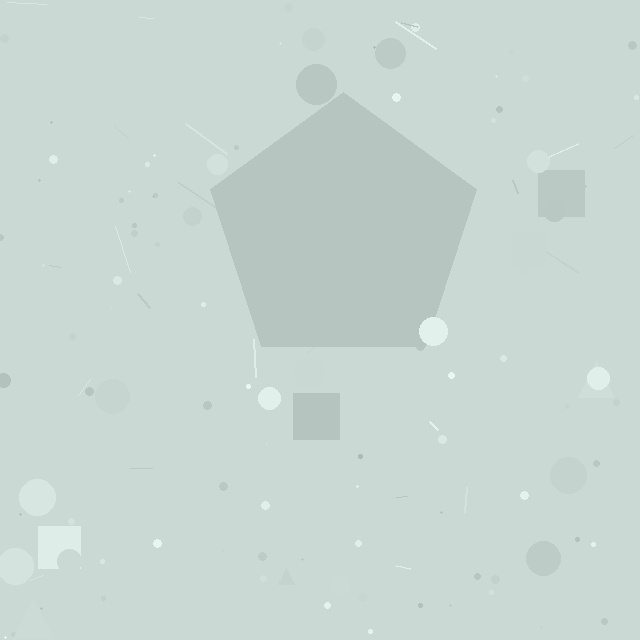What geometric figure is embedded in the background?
A pentagon is embedded in the background.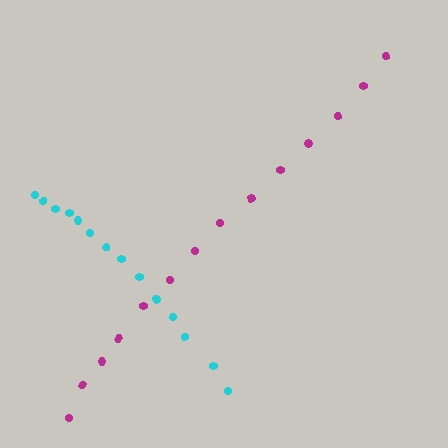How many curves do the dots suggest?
There are 2 distinct paths.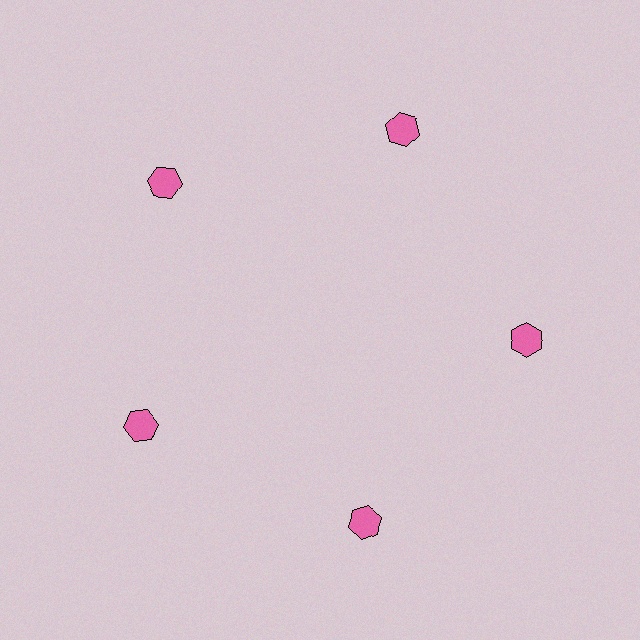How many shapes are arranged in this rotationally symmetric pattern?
There are 5 shapes, arranged in 5 groups of 1.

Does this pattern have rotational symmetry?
Yes, this pattern has 5-fold rotational symmetry. It looks the same after rotating 72 degrees around the center.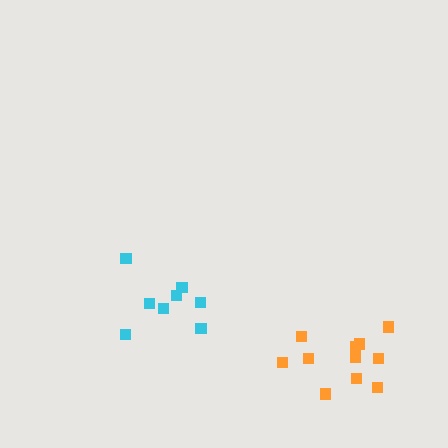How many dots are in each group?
Group 1: 8 dots, Group 2: 11 dots (19 total).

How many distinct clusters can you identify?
There are 2 distinct clusters.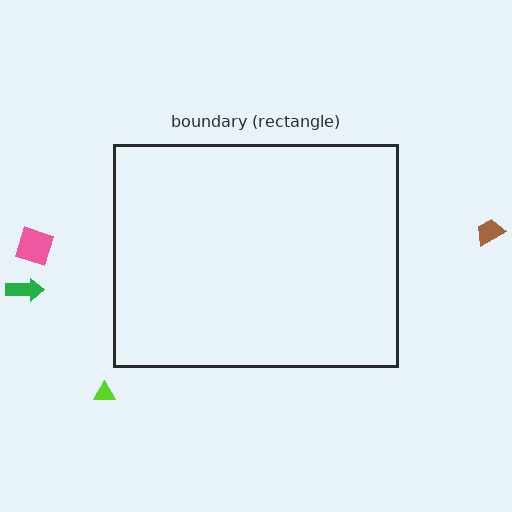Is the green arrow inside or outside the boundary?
Outside.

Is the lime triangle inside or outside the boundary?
Outside.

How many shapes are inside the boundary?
0 inside, 4 outside.